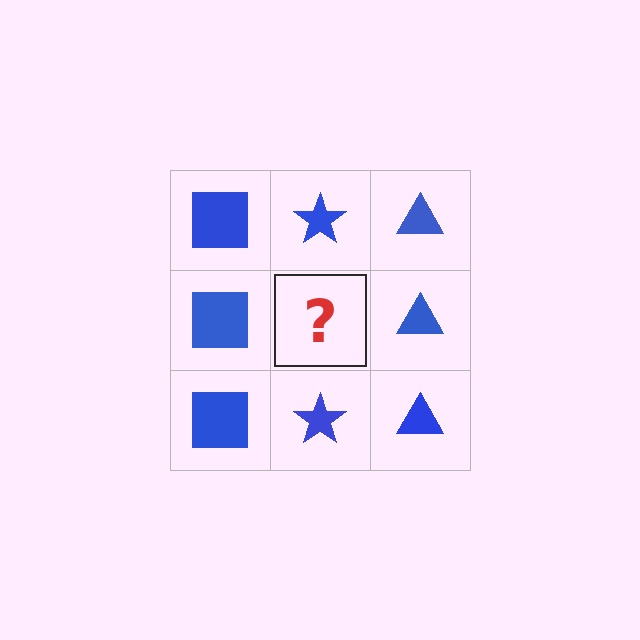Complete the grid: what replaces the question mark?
The question mark should be replaced with a blue star.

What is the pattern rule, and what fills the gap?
The rule is that each column has a consistent shape. The gap should be filled with a blue star.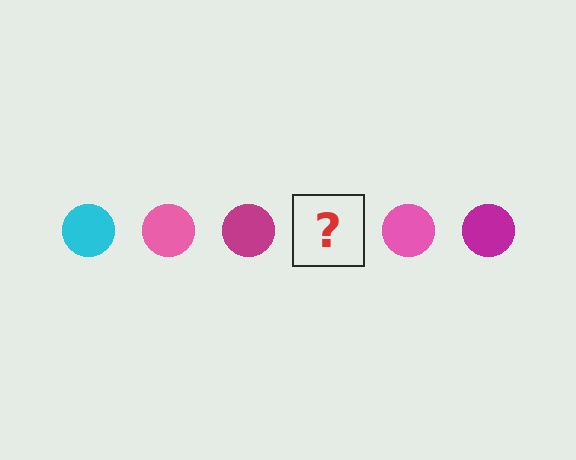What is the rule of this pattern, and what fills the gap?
The rule is that the pattern cycles through cyan, pink, magenta circles. The gap should be filled with a cyan circle.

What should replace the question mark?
The question mark should be replaced with a cyan circle.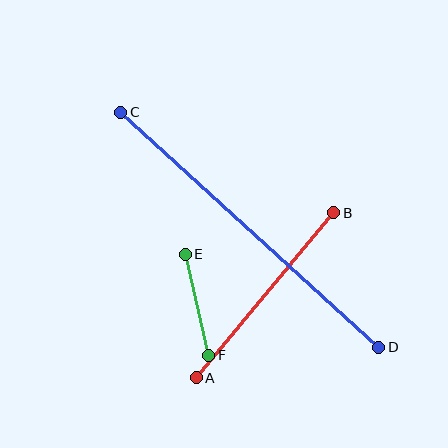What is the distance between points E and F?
The distance is approximately 104 pixels.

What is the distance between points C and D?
The distance is approximately 349 pixels.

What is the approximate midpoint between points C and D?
The midpoint is at approximately (250, 230) pixels.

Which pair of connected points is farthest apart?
Points C and D are farthest apart.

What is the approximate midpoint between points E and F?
The midpoint is at approximately (197, 305) pixels.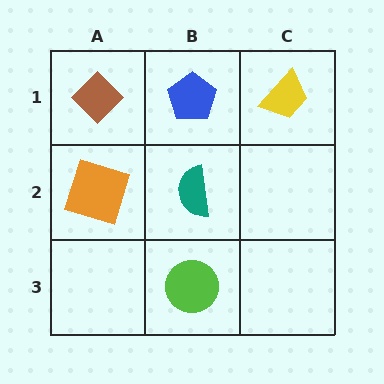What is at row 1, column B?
A blue pentagon.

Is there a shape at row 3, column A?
No, that cell is empty.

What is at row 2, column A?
An orange square.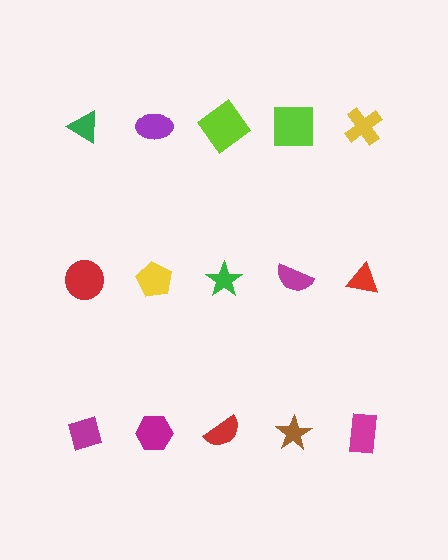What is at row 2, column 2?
A yellow pentagon.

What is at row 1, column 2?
A purple ellipse.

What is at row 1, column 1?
A green triangle.